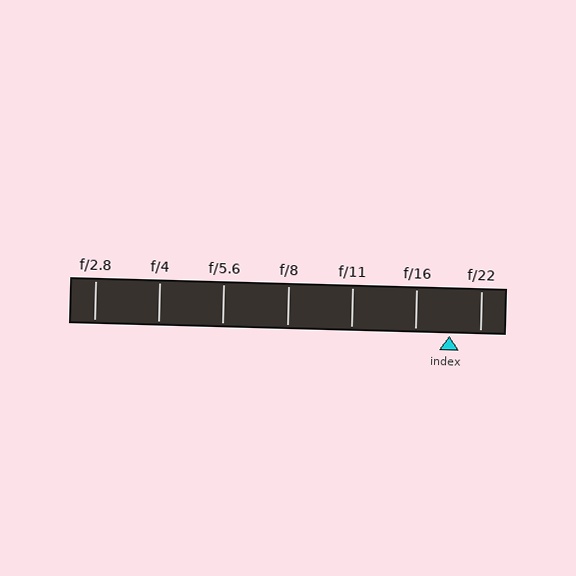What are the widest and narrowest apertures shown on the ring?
The widest aperture shown is f/2.8 and the narrowest is f/22.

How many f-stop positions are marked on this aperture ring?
There are 7 f-stop positions marked.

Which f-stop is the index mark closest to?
The index mark is closest to f/22.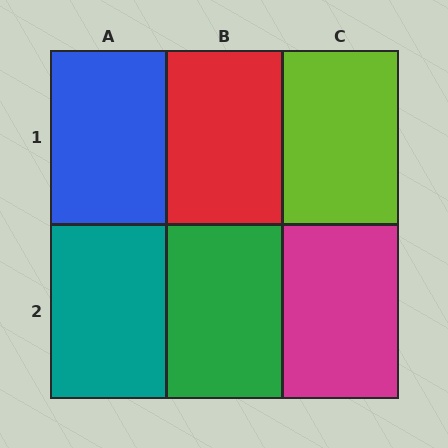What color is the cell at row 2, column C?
Magenta.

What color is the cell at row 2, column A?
Teal.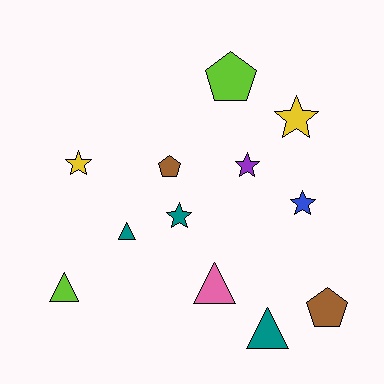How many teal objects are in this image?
There are 3 teal objects.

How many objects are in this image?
There are 12 objects.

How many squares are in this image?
There are no squares.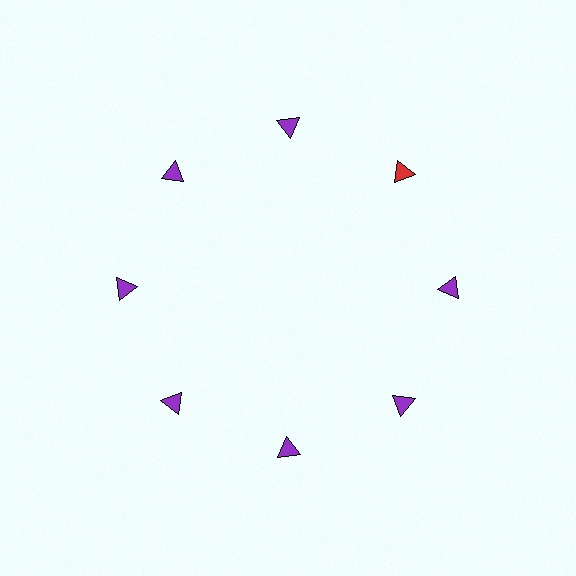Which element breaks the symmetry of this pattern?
The red triangle at roughly the 2 o'clock position breaks the symmetry. All other shapes are purple triangles.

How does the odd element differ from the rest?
It has a different color: red instead of purple.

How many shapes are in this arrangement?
There are 8 shapes arranged in a ring pattern.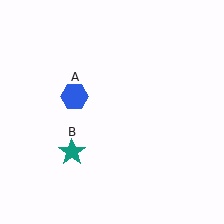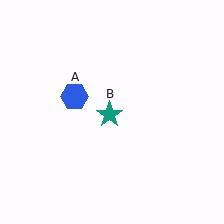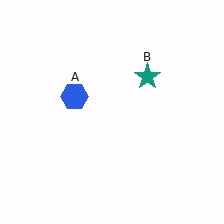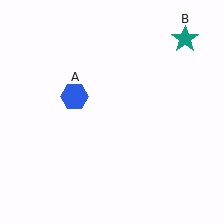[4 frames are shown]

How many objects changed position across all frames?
1 object changed position: teal star (object B).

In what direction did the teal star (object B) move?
The teal star (object B) moved up and to the right.